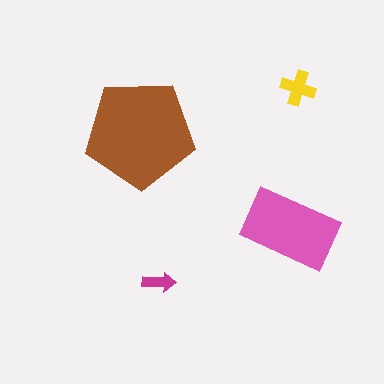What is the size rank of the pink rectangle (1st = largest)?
2nd.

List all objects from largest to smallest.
The brown pentagon, the pink rectangle, the yellow cross, the magenta arrow.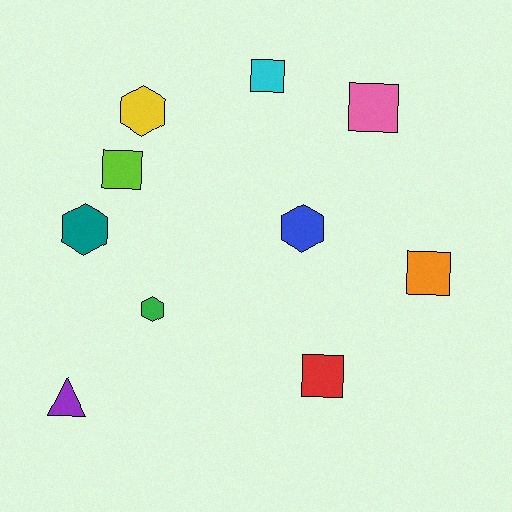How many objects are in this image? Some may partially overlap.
There are 10 objects.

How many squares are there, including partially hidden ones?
There are 5 squares.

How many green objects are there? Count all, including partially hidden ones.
There is 1 green object.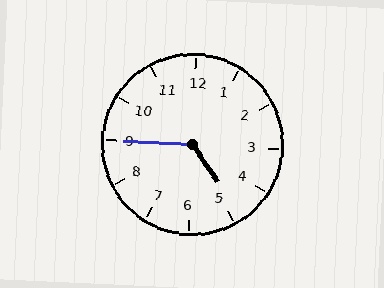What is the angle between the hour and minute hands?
Approximately 128 degrees.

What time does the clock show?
4:45.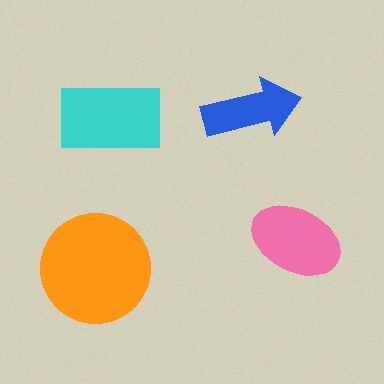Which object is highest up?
The blue arrow is topmost.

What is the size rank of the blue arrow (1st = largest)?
4th.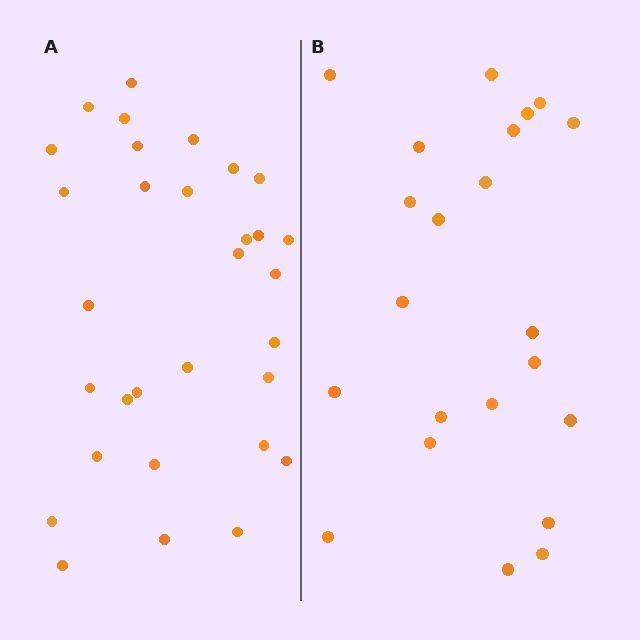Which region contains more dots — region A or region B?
Region A (the left region) has more dots.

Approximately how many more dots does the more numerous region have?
Region A has roughly 8 or so more dots than region B.